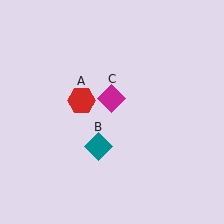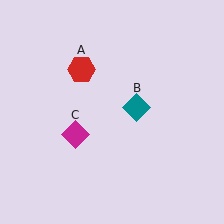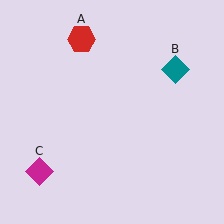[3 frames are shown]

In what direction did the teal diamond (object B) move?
The teal diamond (object B) moved up and to the right.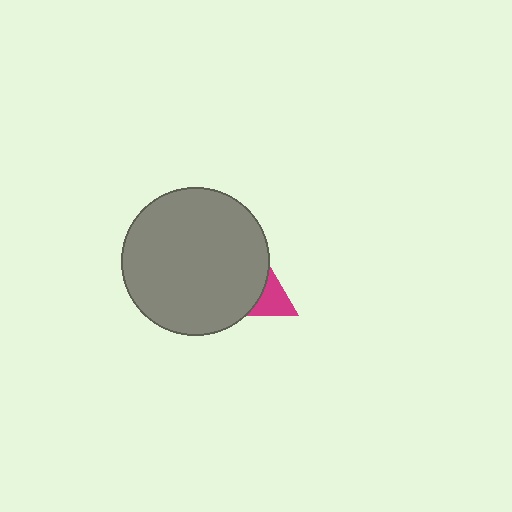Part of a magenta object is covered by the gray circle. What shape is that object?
It is a triangle.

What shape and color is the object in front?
The object in front is a gray circle.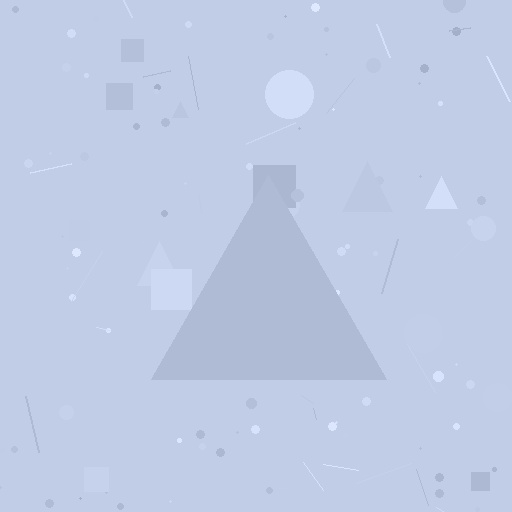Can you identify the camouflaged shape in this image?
The camouflaged shape is a triangle.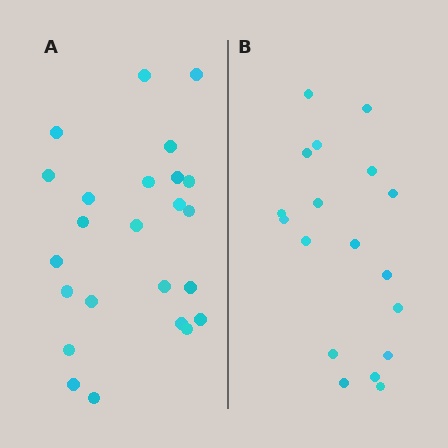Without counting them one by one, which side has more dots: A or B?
Region A (the left region) has more dots.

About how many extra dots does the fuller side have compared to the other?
Region A has about 6 more dots than region B.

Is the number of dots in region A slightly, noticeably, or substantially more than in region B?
Region A has noticeably more, but not dramatically so. The ratio is roughly 1.3 to 1.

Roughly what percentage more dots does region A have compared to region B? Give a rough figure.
About 35% more.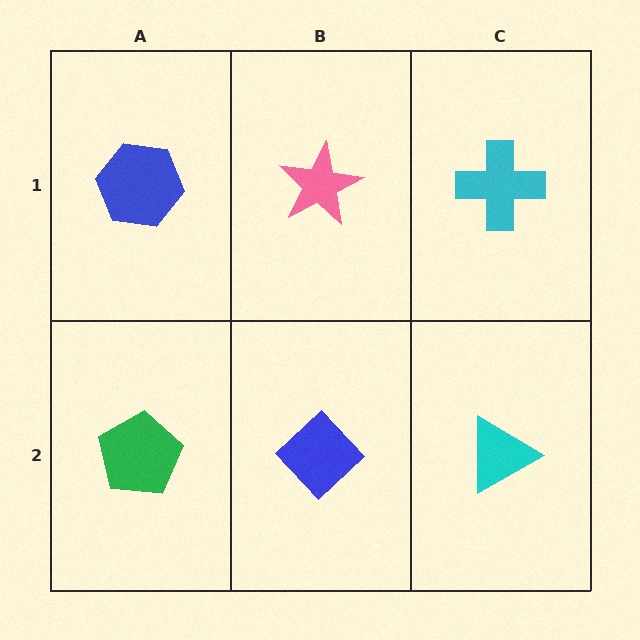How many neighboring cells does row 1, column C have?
2.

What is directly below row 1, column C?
A cyan triangle.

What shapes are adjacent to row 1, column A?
A green pentagon (row 2, column A), a pink star (row 1, column B).